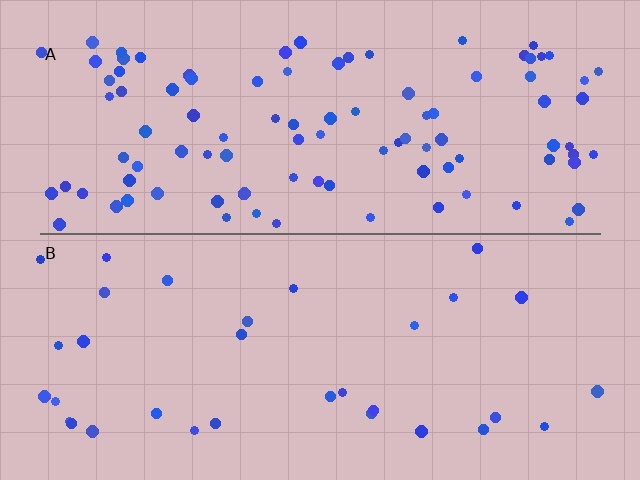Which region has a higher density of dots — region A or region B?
A (the top).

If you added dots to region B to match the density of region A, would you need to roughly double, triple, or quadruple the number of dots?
Approximately triple.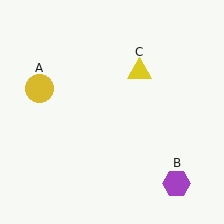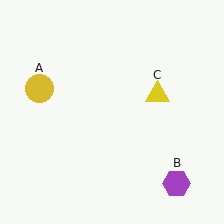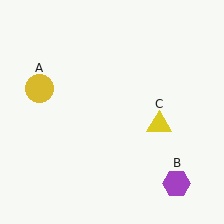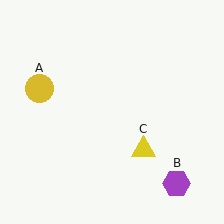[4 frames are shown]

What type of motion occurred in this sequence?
The yellow triangle (object C) rotated clockwise around the center of the scene.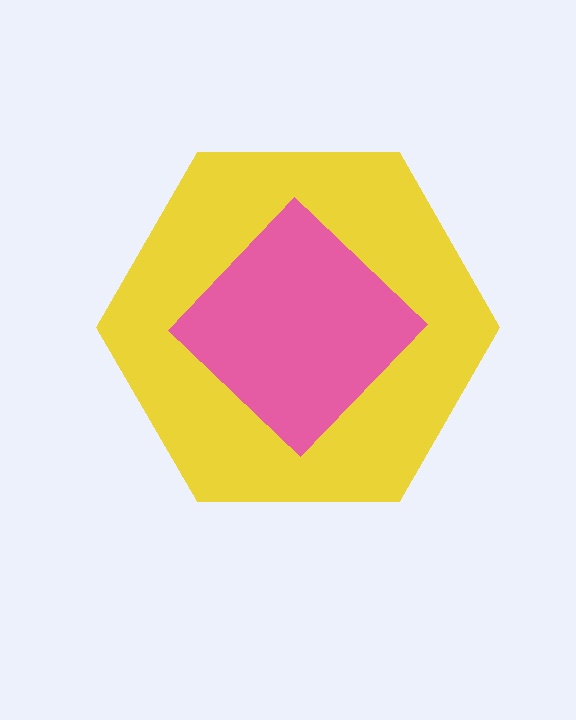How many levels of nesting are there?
2.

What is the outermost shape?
The yellow hexagon.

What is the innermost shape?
The pink diamond.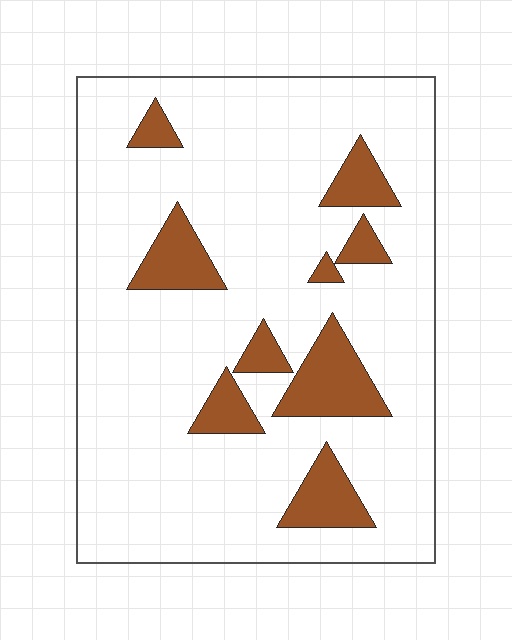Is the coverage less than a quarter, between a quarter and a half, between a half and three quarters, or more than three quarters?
Less than a quarter.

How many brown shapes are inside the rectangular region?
9.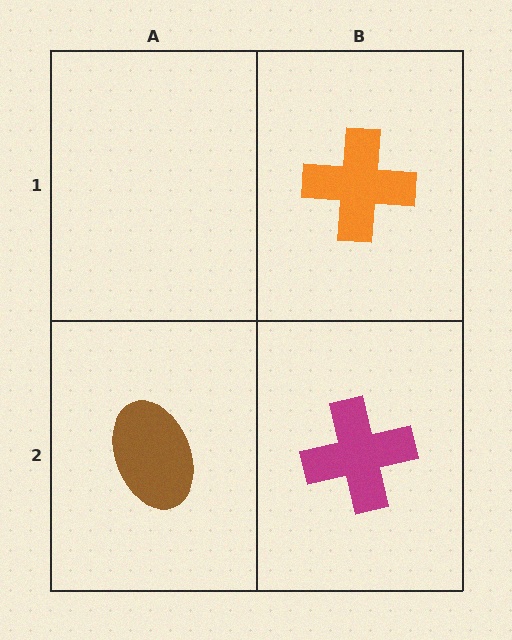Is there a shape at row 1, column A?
No, that cell is empty.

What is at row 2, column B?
A magenta cross.